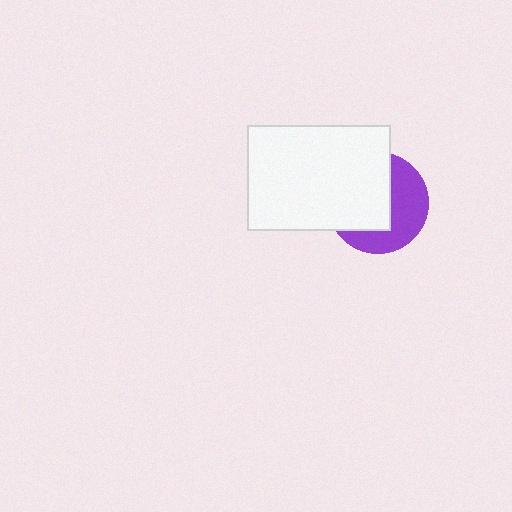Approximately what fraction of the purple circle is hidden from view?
Roughly 55% of the purple circle is hidden behind the white rectangle.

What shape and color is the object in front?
The object in front is a white rectangle.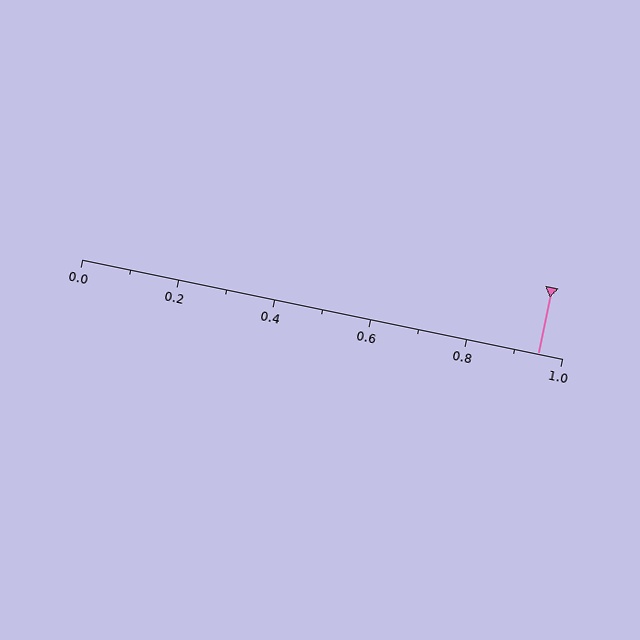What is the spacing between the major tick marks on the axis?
The major ticks are spaced 0.2 apart.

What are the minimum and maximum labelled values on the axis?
The axis runs from 0.0 to 1.0.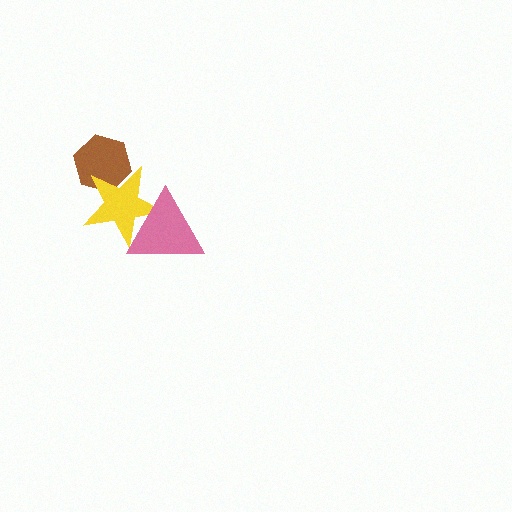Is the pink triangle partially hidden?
No, no other shape covers it.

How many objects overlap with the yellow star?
2 objects overlap with the yellow star.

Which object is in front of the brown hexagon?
The yellow star is in front of the brown hexagon.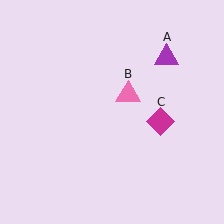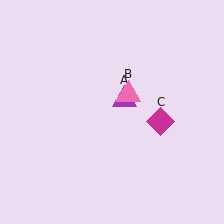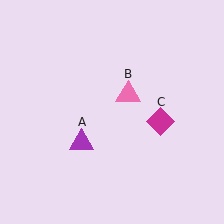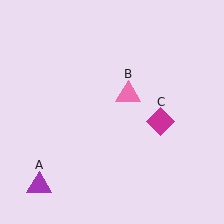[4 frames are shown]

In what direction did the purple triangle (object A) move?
The purple triangle (object A) moved down and to the left.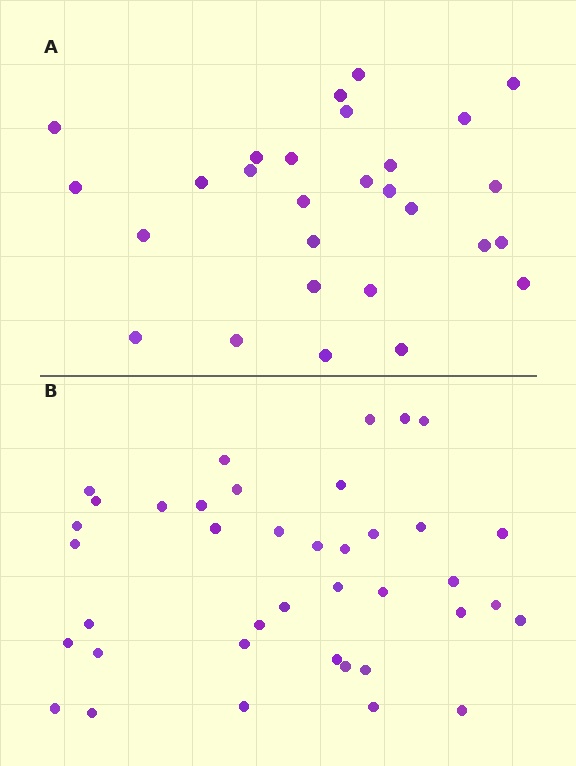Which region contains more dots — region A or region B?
Region B (the bottom region) has more dots.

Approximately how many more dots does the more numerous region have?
Region B has roughly 12 or so more dots than region A.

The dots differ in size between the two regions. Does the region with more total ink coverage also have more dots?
No. Region A has more total ink coverage because its dots are larger, but region B actually contains more individual dots. Total area can be misleading — the number of items is what matters here.